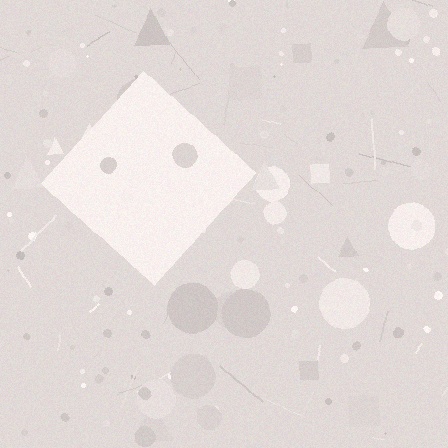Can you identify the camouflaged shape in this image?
The camouflaged shape is a diamond.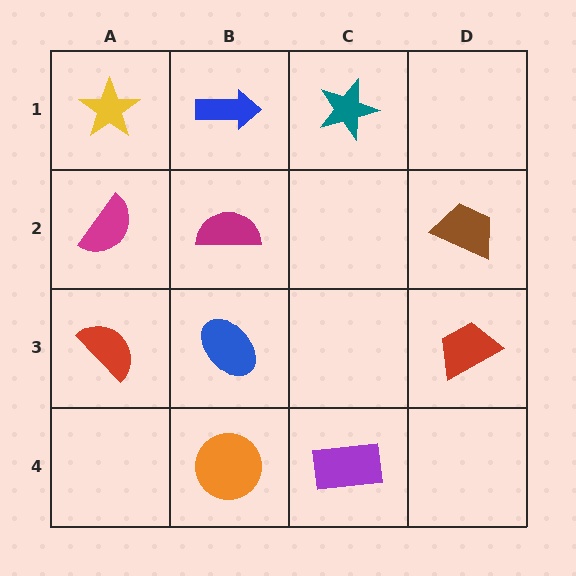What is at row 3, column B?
A blue ellipse.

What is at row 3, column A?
A red semicircle.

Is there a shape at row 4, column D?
No, that cell is empty.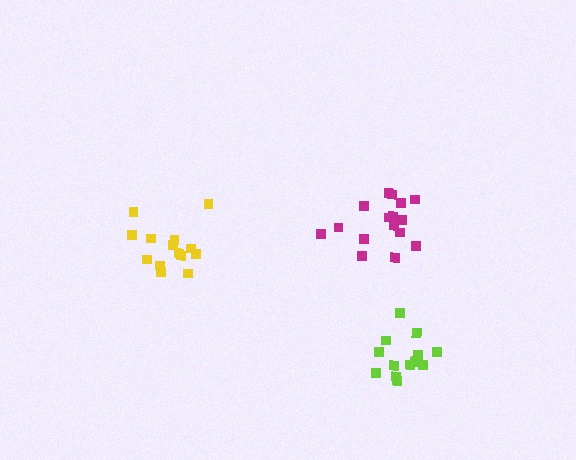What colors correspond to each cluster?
The clusters are colored: yellow, magenta, lime.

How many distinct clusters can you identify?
There are 3 distinct clusters.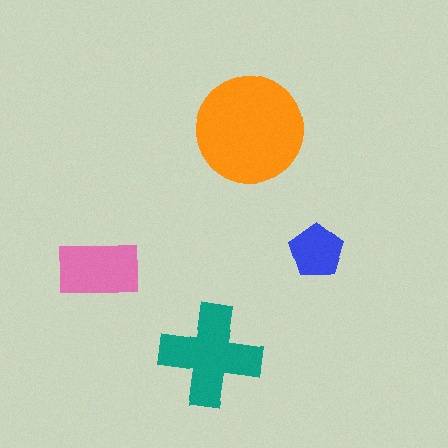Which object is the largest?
The orange circle.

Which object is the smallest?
The blue pentagon.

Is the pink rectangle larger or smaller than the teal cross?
Smaller.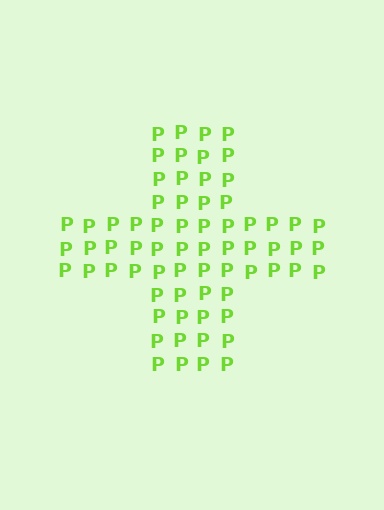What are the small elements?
The small elements are letter P's.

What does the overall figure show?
The overall figure shows a cross.